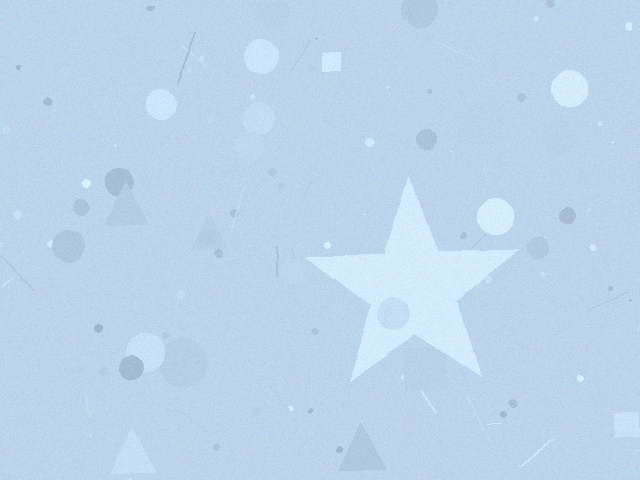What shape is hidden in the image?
A star is hidden in the image.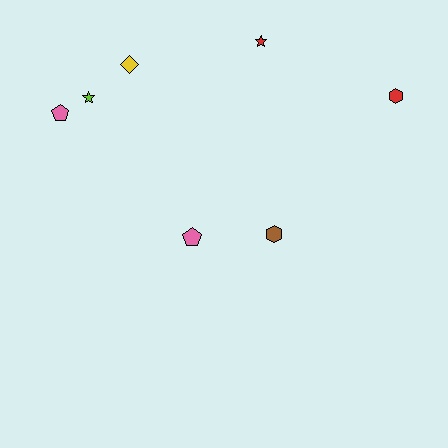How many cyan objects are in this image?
There are no cyan objects.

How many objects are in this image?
There are 7 objects.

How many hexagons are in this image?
There are 2 hexagons.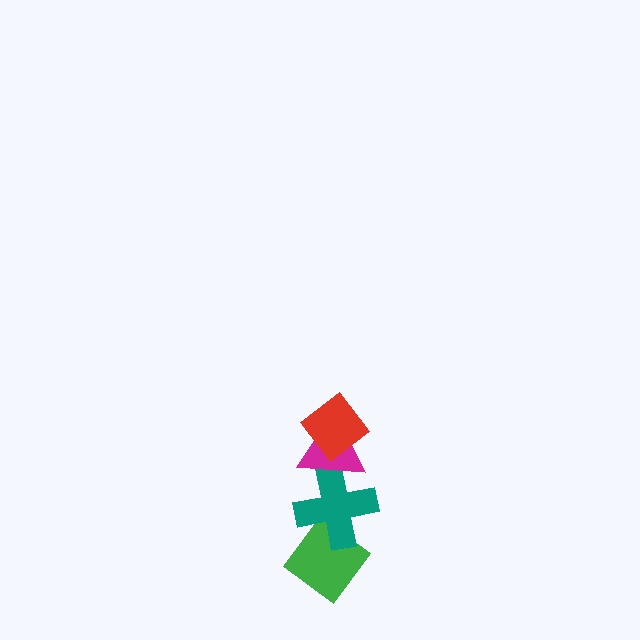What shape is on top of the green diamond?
The teal cross is on top of the green diamond.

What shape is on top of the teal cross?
The magenta triangle is on top of the teal cross.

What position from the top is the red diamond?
The red diamond is 1st from the top.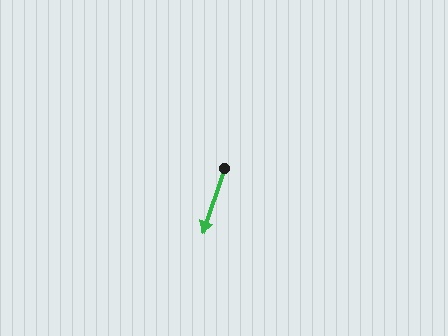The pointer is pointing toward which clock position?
Roughly 7 o'clock.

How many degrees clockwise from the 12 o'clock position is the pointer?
Approximately 198 degrees.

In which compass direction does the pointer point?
South.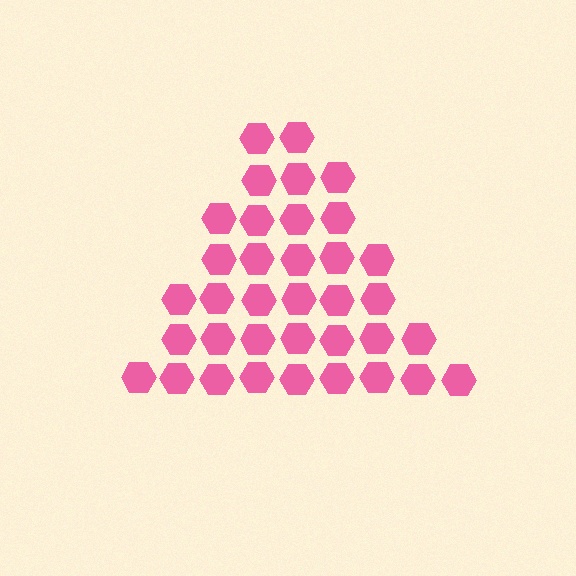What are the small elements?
The small elements are hexagons.